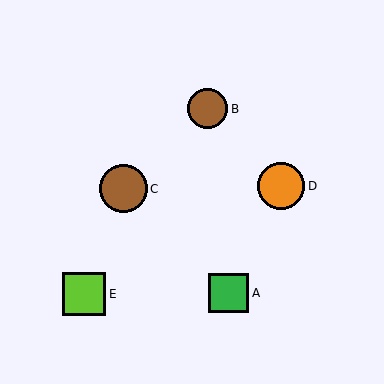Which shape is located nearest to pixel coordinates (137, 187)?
The brown circle (labeled C) at (123, 189) is nearest to that location.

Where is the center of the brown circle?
The center of the brown circle is at (123, 189).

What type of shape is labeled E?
Shape E is a lime square.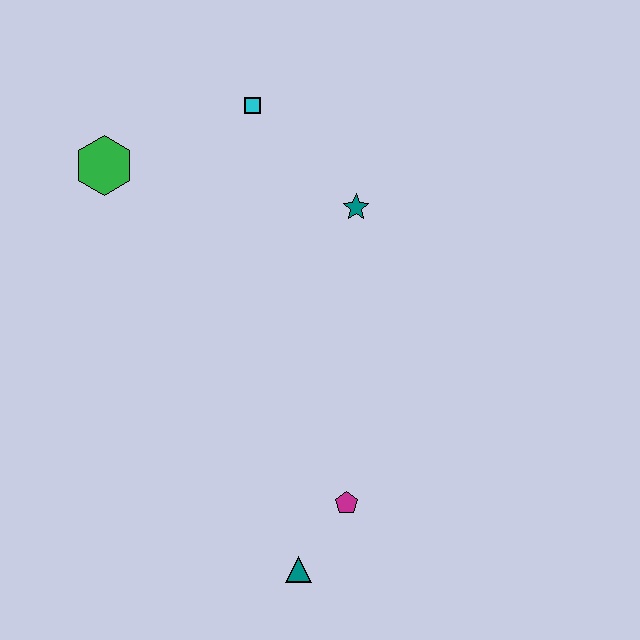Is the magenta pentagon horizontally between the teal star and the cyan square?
Yes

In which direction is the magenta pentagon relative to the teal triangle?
The magenta pentagon is above the teal triangle.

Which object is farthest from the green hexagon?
The teal triangle is farthest from the green hexagon.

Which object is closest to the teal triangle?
The magenta pentagon is closest to the teal triangle.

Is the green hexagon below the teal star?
No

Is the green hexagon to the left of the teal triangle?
Yes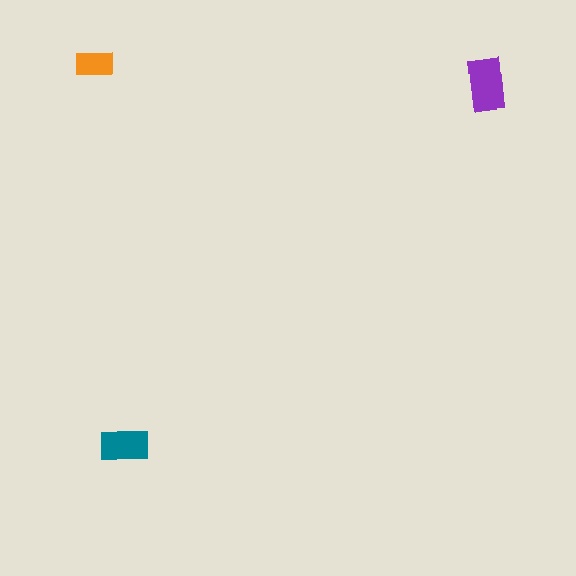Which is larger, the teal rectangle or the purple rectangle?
The purple one.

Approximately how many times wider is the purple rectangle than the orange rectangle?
About 1.5 times wider.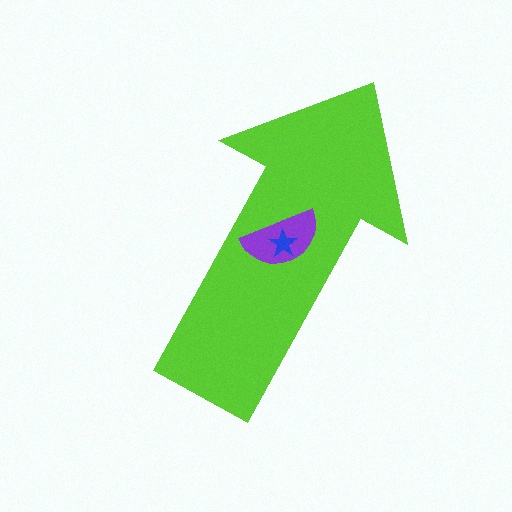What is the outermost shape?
The lime arrow.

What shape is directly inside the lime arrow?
The purple semicircle.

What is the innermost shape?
The blue star.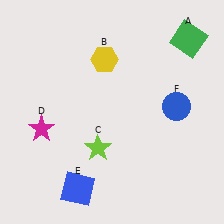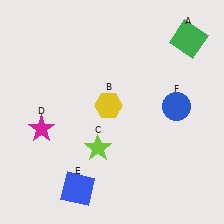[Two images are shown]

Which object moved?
The yellow hexagon (B) moved down.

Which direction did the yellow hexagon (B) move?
The yellow hexagon (B) moved down.